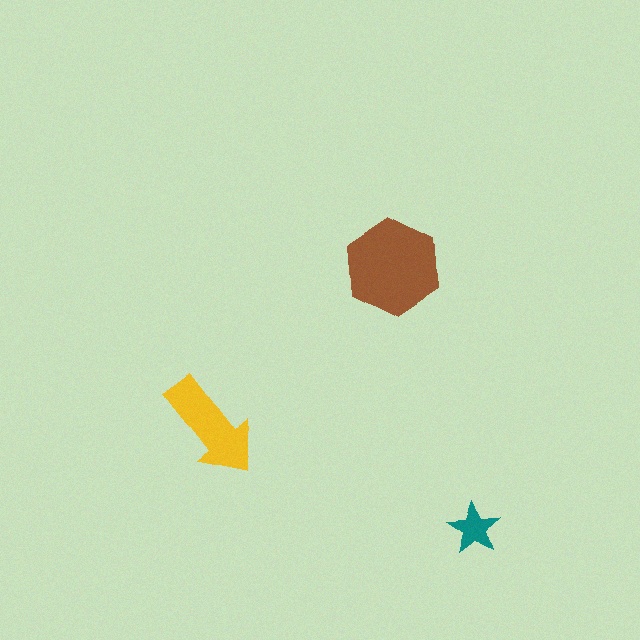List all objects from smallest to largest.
The teal star, the yellow arrow, the brown hexagon.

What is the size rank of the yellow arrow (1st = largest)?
2nd.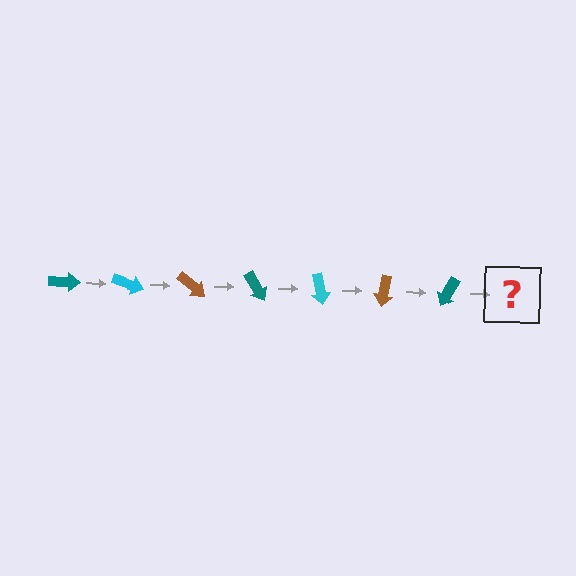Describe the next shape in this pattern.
It should be a cyan arrow, rotated 140 degrees from the start.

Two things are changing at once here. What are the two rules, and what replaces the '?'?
The two rules are that it rotates 20 degrees each step and the color cycles through teal, cyan, and brown. The '?' should be a cyan arrow, rotated 140 degrees from the start.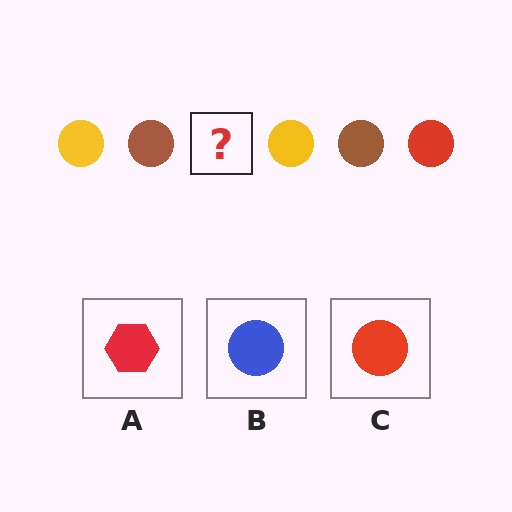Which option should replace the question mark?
Option C.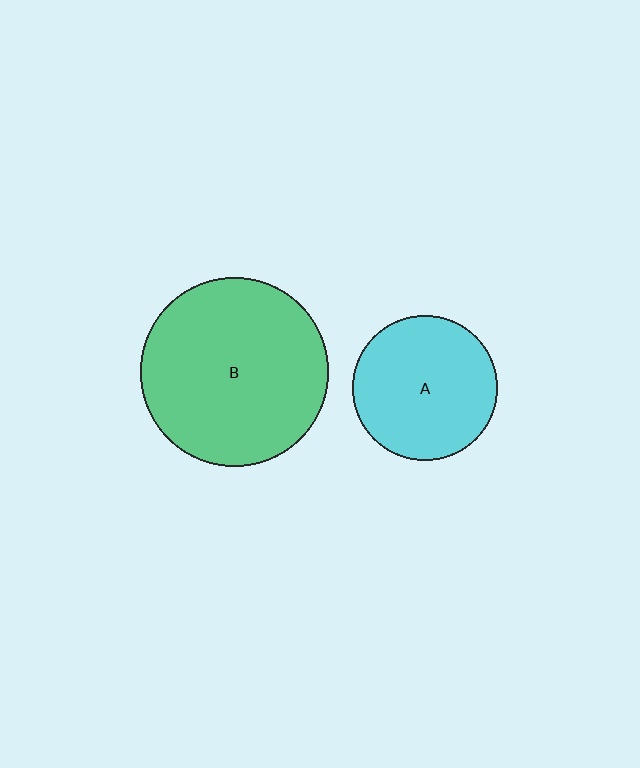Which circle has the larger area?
Circle B (green).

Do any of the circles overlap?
No, none of the circles overlap.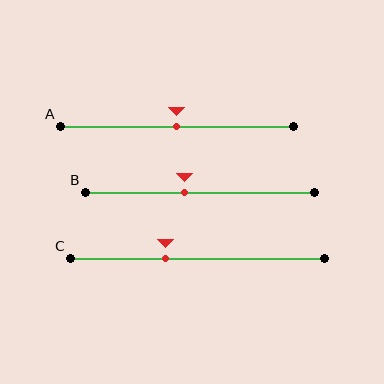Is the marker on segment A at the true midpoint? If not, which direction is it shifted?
Yes, the marker on segment A is at the true midpoint.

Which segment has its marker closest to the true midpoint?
Segment A has its marker closest to the true midpoint.